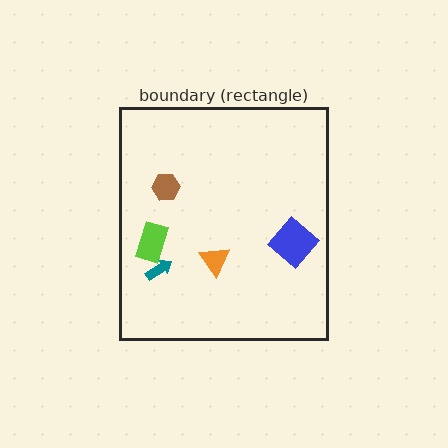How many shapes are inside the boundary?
5 inside, 0 outside.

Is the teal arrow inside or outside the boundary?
Inside.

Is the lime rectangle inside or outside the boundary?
Inside.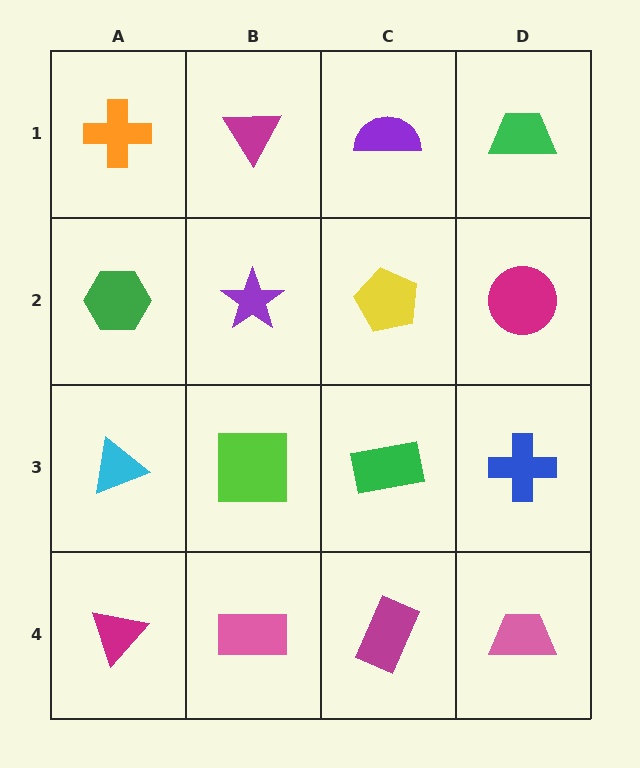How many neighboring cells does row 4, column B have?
3.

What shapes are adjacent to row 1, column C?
A yellow pentagon (row 2, column C), a magenta triangle (row 1, column B), a green trapezoid (row 1, column D).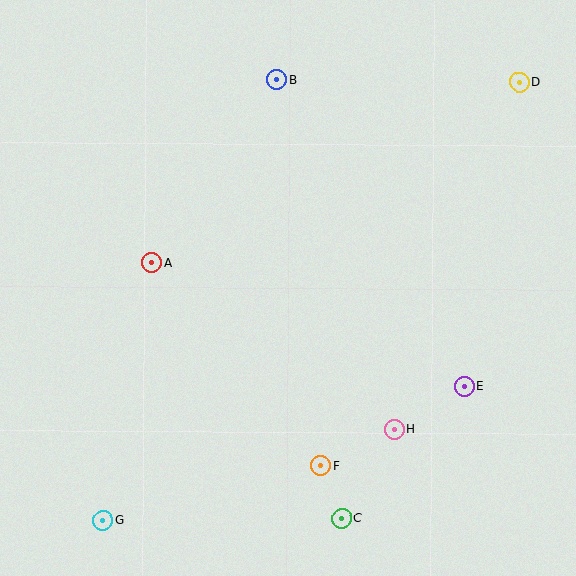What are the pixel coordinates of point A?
Point A is at (152, 263).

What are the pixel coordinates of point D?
Point D is at (520, 82).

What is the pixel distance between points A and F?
The distance between A and F is 264 pixels.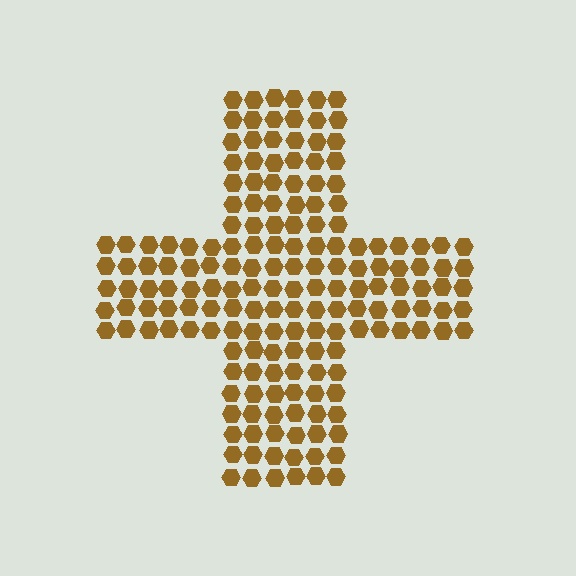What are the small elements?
The small elements are hexagons.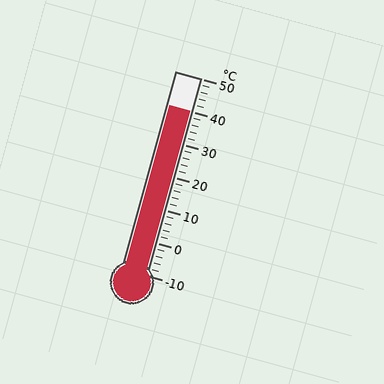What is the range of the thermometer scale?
The thermometer scale ranges from -10°C to 50°C.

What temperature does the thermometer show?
The thermometer shows approximately 40°C.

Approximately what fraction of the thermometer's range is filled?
The thermometer is filled to approximately 85% of its range.